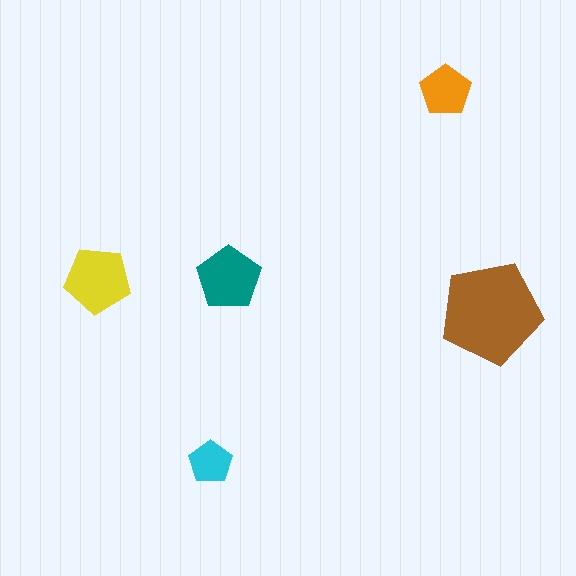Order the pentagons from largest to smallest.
the brown one, the yellow one, the teal one, the orange one, the cyan one.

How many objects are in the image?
There are 5 objects in the image.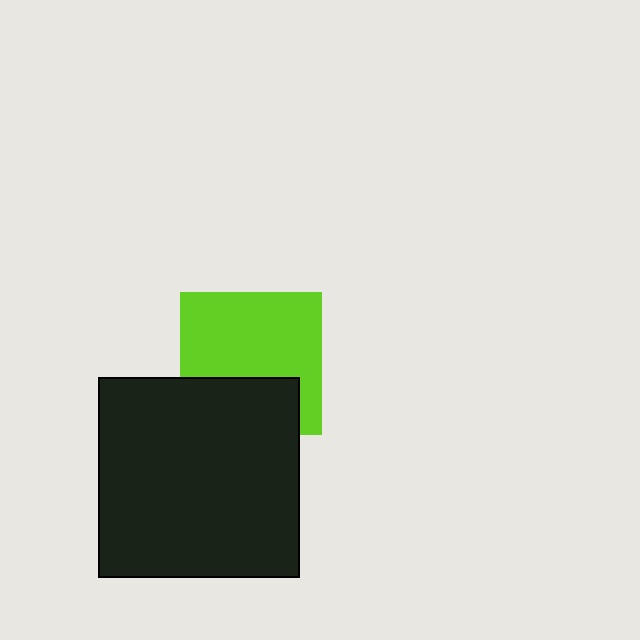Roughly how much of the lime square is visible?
Most of it is visible (roughly 66%).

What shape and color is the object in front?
The object in front is a black square.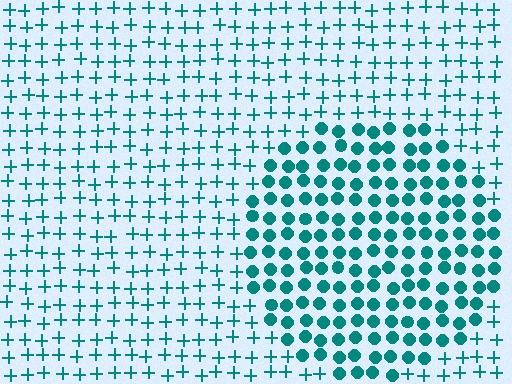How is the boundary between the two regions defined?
The boundary is defined by a change in element shape: circles inside vs. plus signs outside. All elements share the same color and spacing.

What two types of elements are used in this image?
The image uses circles inside the circle region and plus signs outside it.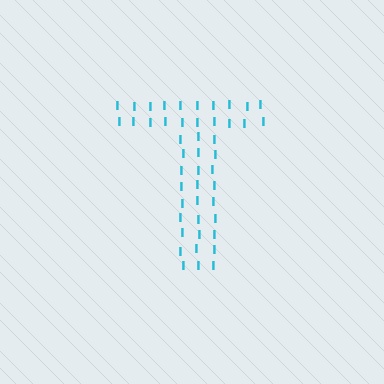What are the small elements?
The small elements are letter I's.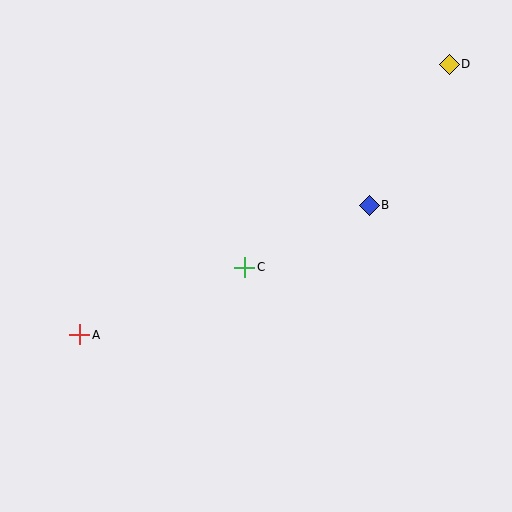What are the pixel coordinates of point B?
Point B is at (369, 205).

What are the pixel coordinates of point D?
Point D is at (449, 64).